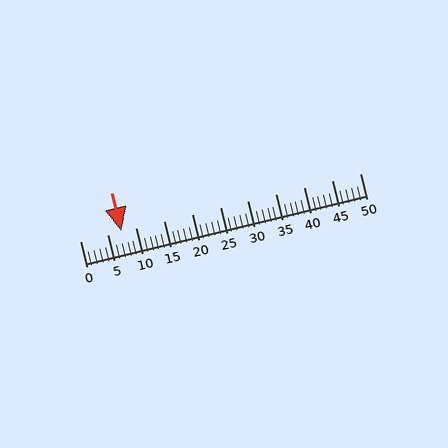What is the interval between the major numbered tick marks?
The major tick marks are spaced 5 units apart.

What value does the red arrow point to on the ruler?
The red arrow points to approximately 7.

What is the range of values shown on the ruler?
The ruler shows values from 0 to 50.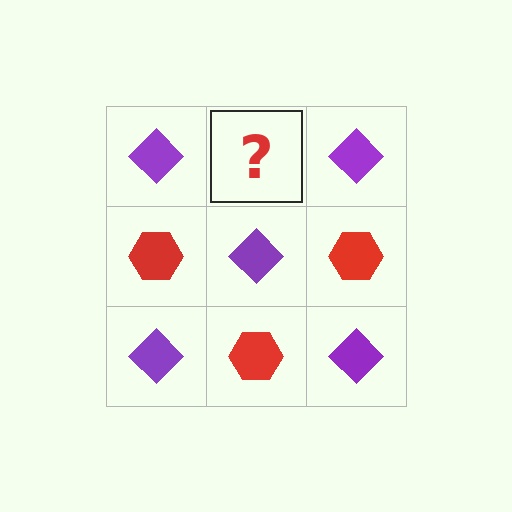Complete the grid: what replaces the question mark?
The question mark should be replaced with a red hexagon.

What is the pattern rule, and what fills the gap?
The rule is that it alternates purple diamond and red hexagon in a checkerboard pattern. The gap should be filled with a red hexagon.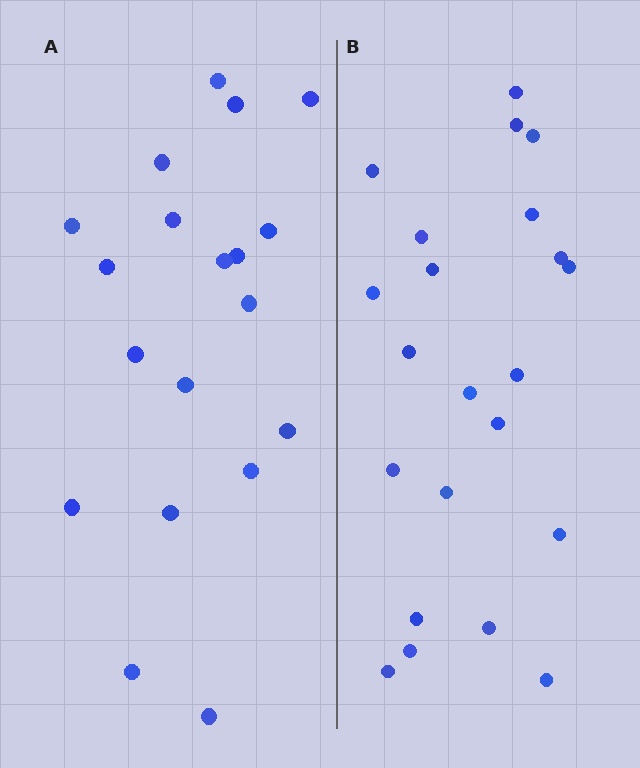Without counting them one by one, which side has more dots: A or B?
Region B (the right region) has more dots.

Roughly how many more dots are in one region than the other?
Region B has just a few more — roughly 2 or 3 more dots than region A.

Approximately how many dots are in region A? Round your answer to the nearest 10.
About 20 dots. (The exact count is 19, which rounds to 20.)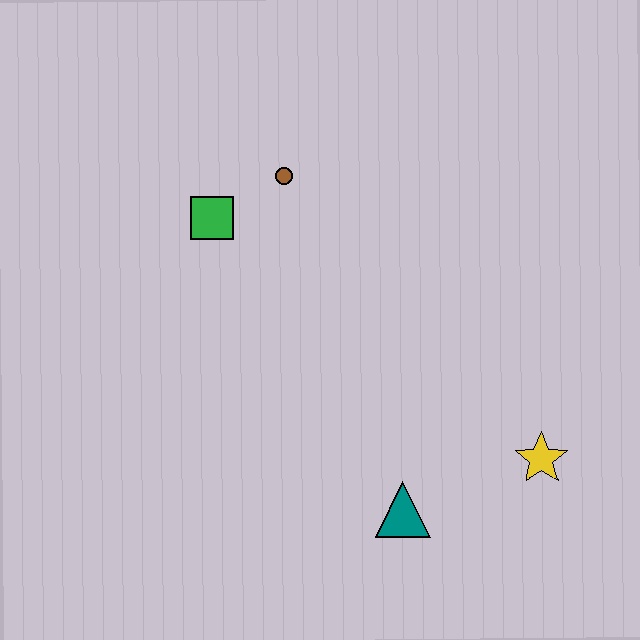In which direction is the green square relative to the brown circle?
The green square is to the left of the brown circle.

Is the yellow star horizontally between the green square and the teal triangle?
No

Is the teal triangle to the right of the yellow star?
No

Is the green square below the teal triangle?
No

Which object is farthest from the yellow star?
The green square is farthest from the yellow star.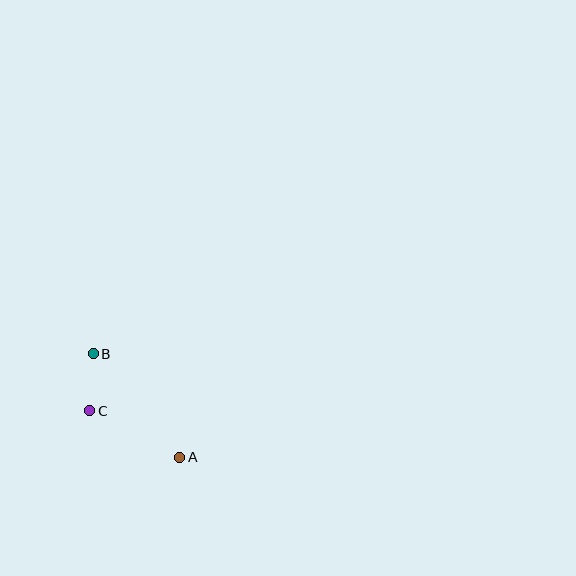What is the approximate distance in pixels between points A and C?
The distance between A and C is approximately 102 pixels.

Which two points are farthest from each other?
Points A and B are farthest from each other.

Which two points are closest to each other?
Points B and C are closest to each other.